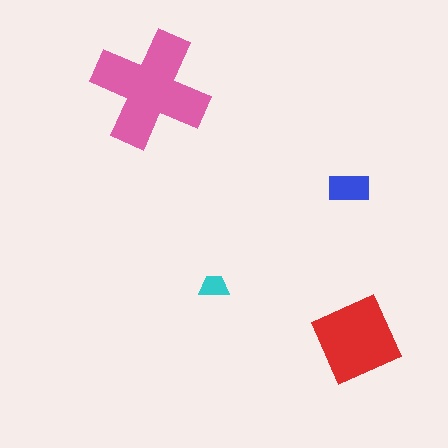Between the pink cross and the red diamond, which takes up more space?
The pink cross.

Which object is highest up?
The pink cross is topmost.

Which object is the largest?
The pink cross.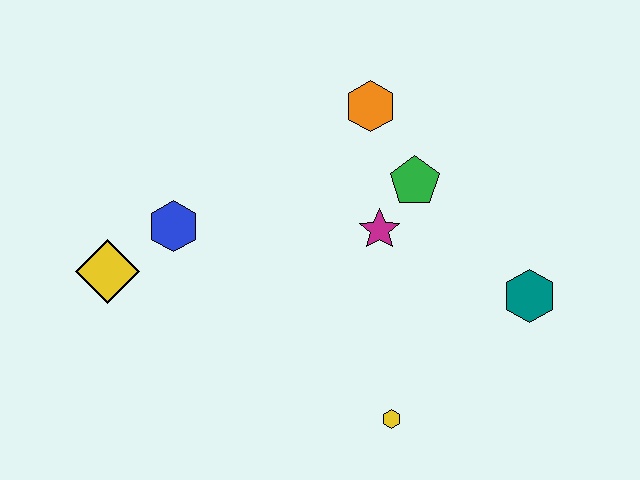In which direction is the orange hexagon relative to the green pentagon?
The orange hexagon is above the green pentagon.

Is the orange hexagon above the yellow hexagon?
Yes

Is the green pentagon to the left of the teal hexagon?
Yes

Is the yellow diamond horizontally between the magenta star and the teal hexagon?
No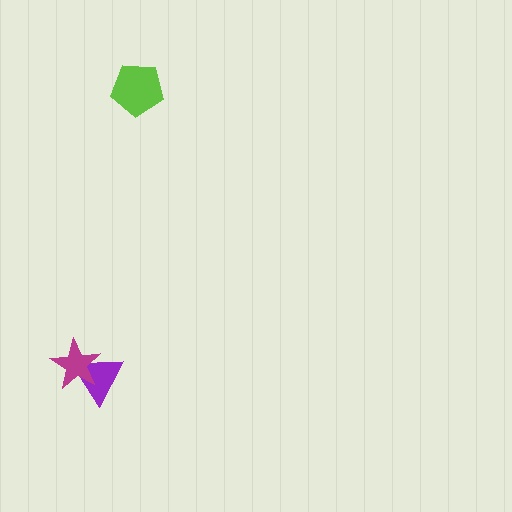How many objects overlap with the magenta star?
1 object overlaps with the magenta star.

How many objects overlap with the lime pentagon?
0 objects overlap with the lime pentagon.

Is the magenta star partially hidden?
No, no other shape covers it.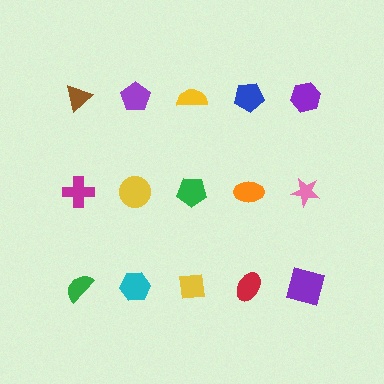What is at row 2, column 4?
An orange ellipse.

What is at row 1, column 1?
A brown triangle.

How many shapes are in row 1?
5 shapes.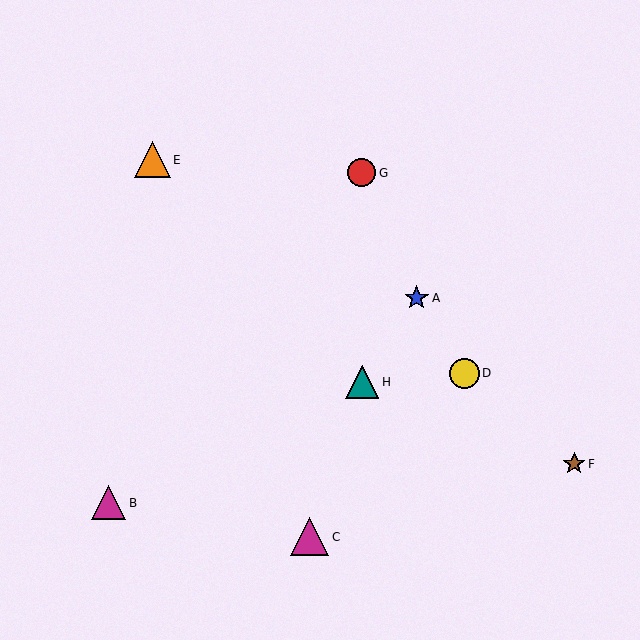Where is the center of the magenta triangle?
The center of the magenta triangle is at (109, 503).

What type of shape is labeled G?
Shape G is a red circle.